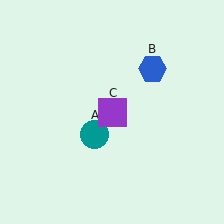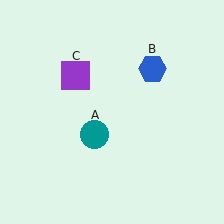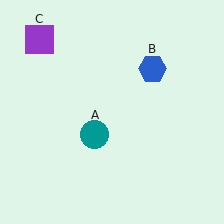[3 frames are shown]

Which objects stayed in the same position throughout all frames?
Teal circle (object A) and blue hexagon (object B) remained stationary.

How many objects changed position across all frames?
1 object changed position: purple square (object C).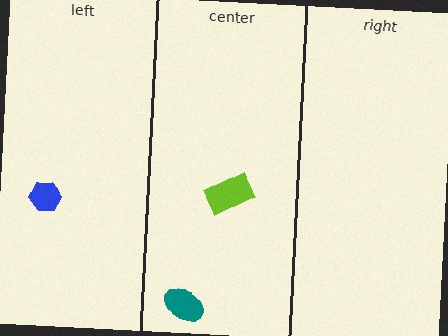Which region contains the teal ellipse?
The center region.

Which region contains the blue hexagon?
The left region.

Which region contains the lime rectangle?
The center region.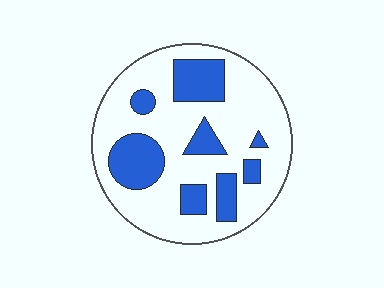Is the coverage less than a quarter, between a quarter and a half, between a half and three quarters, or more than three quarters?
Between a quarter and a half.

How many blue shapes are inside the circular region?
8.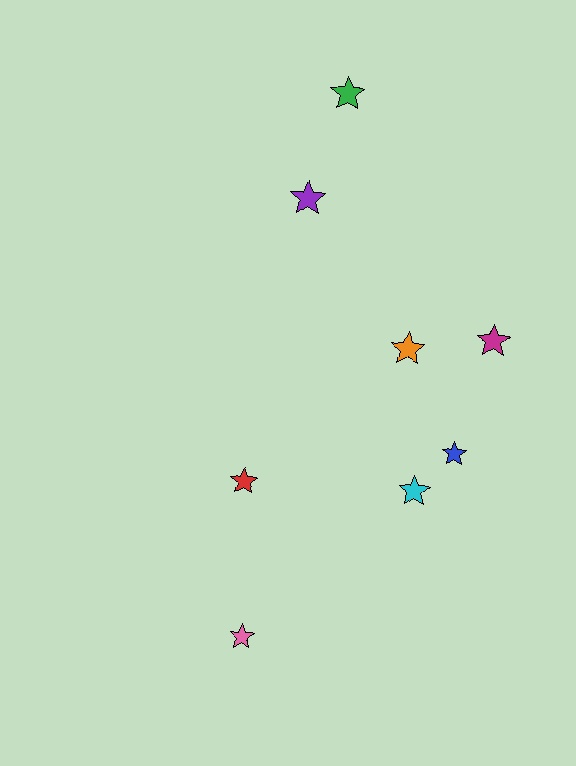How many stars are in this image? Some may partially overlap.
There are 8 stars.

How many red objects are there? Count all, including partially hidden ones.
There is 1 red object.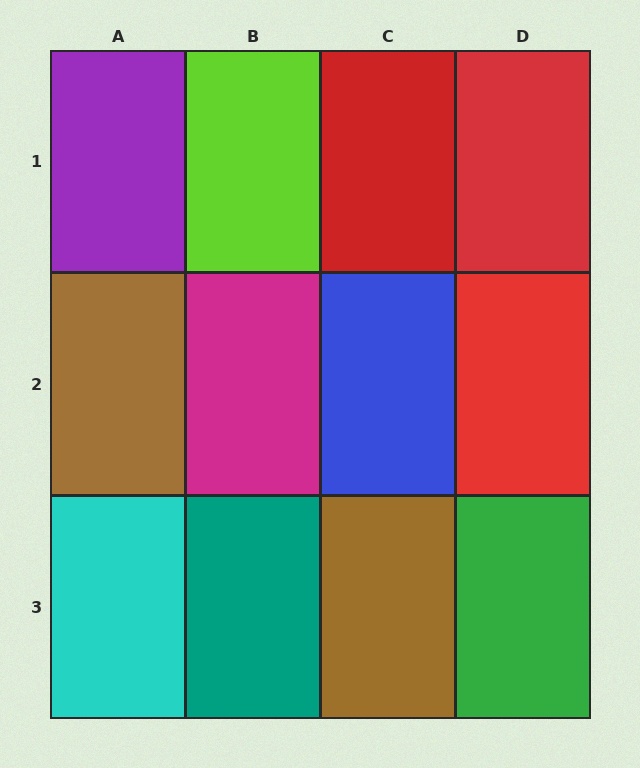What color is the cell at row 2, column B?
Magenta.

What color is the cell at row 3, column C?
Brown.